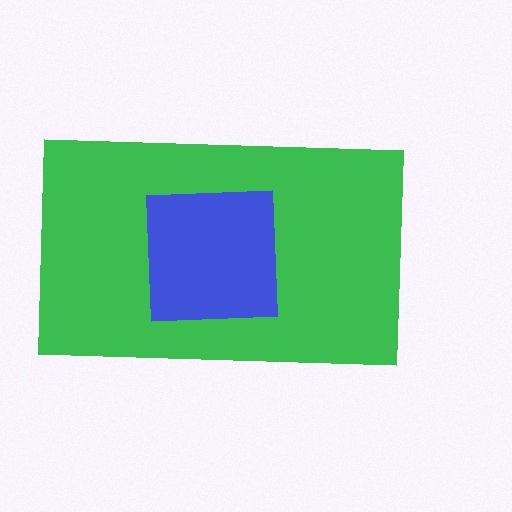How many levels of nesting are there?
2.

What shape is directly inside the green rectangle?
The blue square.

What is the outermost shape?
The green rectangle.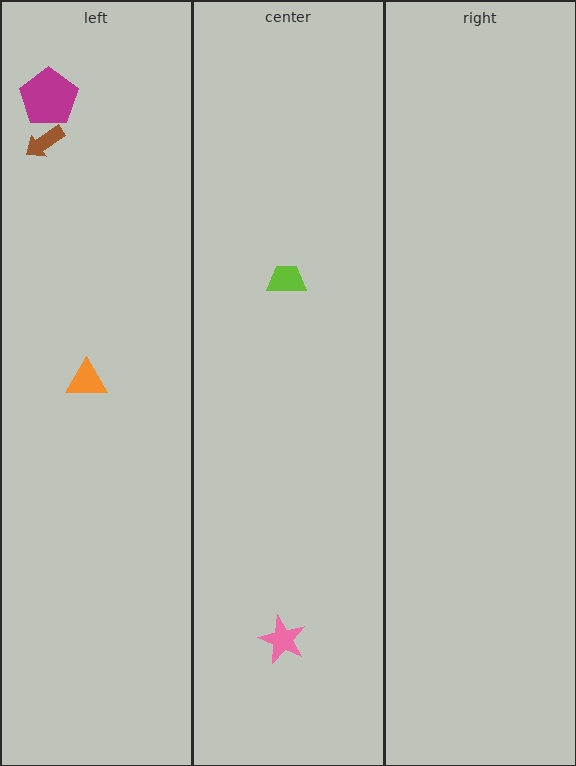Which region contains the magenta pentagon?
The left region.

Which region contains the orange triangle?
The left region.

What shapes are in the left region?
The brown arrow, the magenta pentagon, the orange triangle.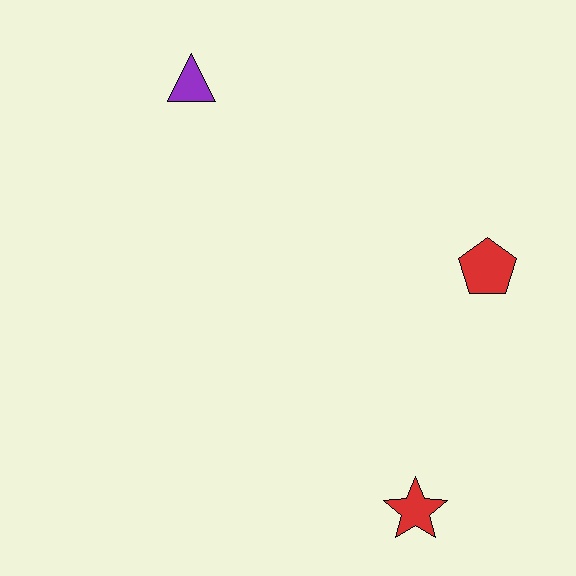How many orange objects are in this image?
There are no orange objects.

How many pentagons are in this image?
There is 1 pentagon.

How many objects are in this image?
There are 3 objects.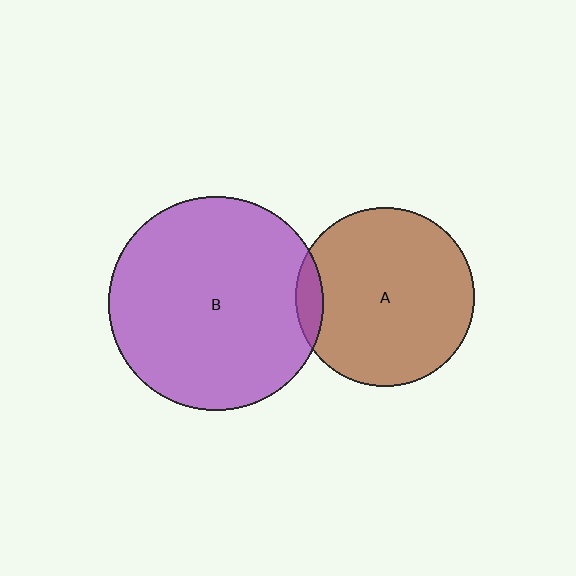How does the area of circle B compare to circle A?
Approximately 1.4 times.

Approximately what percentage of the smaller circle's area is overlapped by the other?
Approximately 5%.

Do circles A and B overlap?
Yes.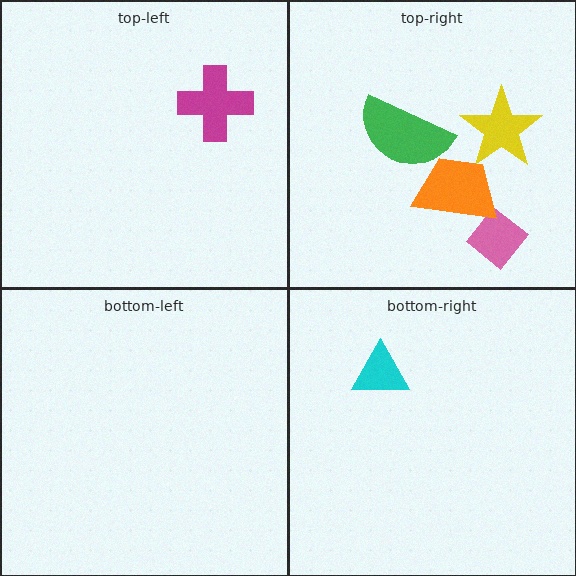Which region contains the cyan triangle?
The bottom-right region.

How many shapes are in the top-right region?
4.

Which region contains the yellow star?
The top-right region.